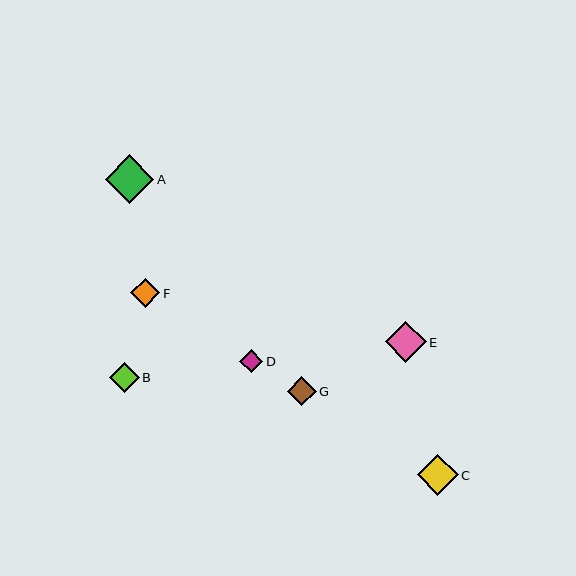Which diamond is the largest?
Diamond A is the largest with a size of approximately 49 pixels.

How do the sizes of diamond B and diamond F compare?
Diamond B and diamond F are approximately the same size.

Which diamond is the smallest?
Diamond D is the smallest with a size of approximately 23 pixels.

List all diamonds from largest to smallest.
From largest to smallest: A, C, E, B, G, F, D.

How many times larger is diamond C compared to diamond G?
Diamond C is approximately 1.4 times the size of diamond G.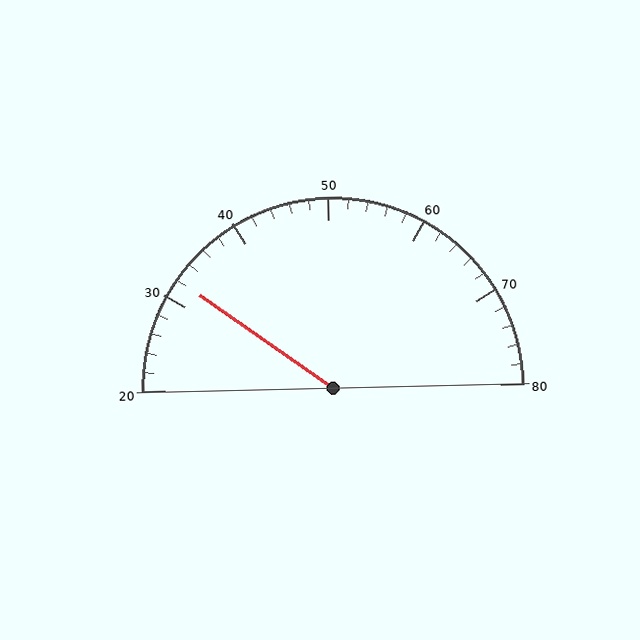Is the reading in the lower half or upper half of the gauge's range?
The reading is in the lower half of the range (20 to 80).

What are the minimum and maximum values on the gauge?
The gauge ranges from 20 to 80.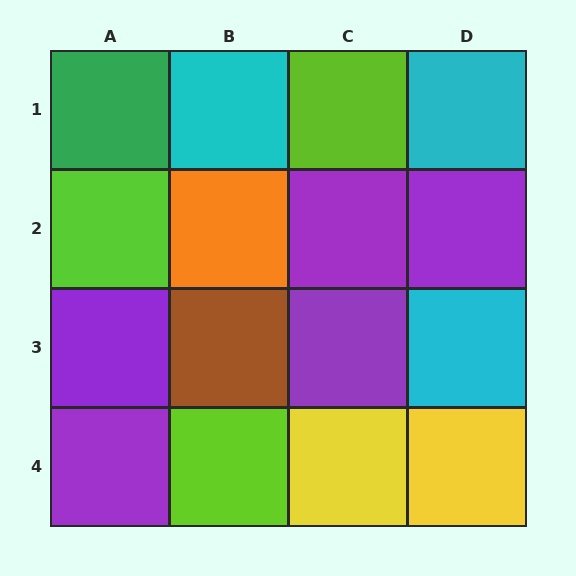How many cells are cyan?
3 cells are cyan.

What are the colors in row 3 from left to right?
Purple, brown, purple, cyan.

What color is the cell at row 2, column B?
Orange.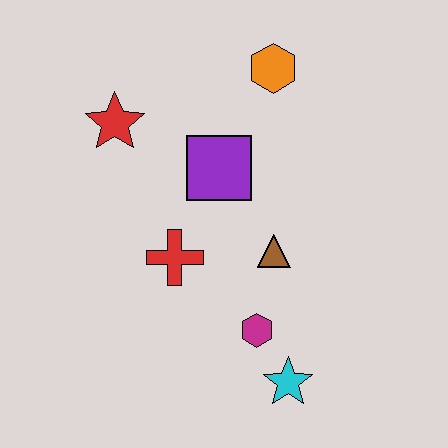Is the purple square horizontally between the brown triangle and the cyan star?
No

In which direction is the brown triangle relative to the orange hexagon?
The brown triangle is below the orange hexagon.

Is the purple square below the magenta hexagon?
No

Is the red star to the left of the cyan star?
Yes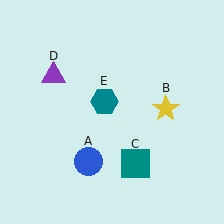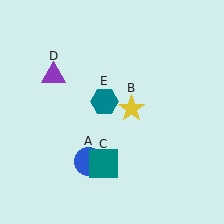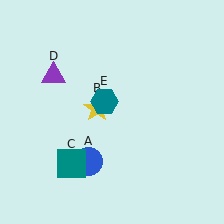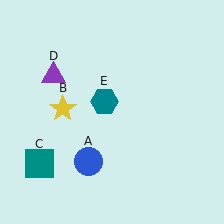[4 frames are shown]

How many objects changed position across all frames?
2 objects changed position: yellow star (object B), teal square (object C).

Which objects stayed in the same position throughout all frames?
Blue circle (object A) and purple triangle (object D) and teal hexagon (object E) remained stationary.